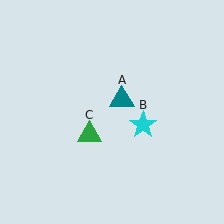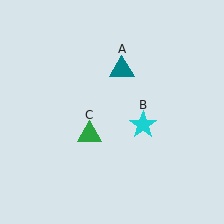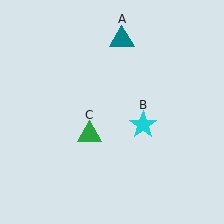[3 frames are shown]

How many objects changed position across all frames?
1 object changed position: teal triangle (object A).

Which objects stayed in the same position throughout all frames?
Cyan star (object B) and green triangle (object C) remained stationary.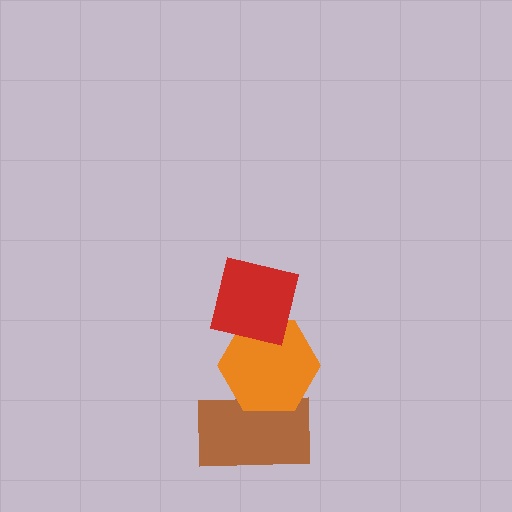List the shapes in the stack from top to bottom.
From top to bottom: the red square, the orange hexagon, the brown rectangle.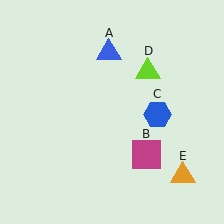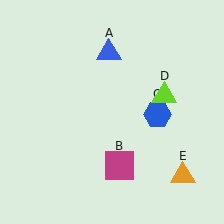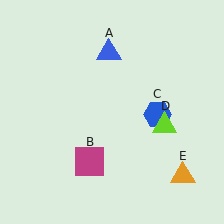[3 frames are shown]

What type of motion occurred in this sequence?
The magenta square (object B), lime triangle (object D) rotated clockwise around the center of the scene.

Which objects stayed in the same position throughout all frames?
Blue triangle (object A) and blue hexagon (object C) and orange triangle (object E) remained stationary.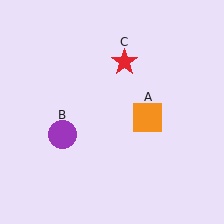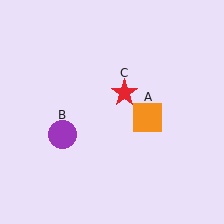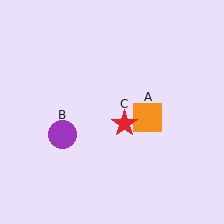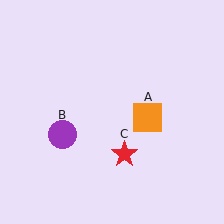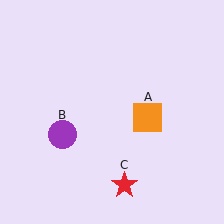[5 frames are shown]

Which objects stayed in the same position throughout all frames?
Orange square (object A) and purple circle (object B) remained stationary.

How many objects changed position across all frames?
1 object changed position: red star (object C).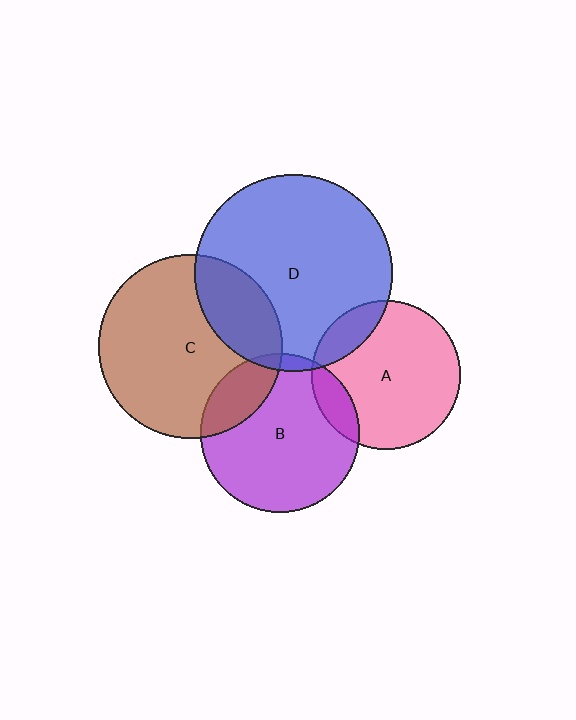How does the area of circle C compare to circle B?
Approximately 1.3 times.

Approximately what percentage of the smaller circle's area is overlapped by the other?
Approximately 20%.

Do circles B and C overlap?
Yes.